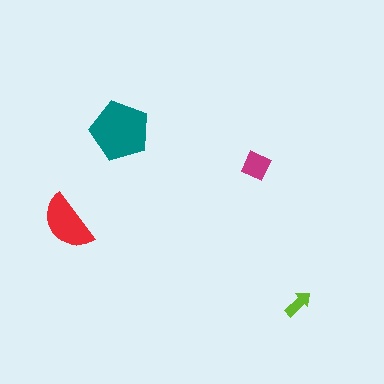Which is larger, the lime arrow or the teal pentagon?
The teal pentagon.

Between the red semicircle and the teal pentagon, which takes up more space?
The teal pentagon.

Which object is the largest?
The teal pentagon.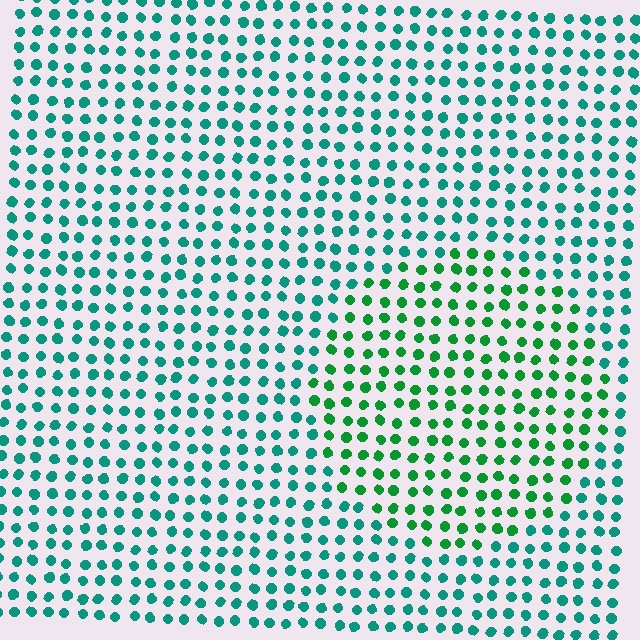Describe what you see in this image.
The image is filled with small teal elements in a uniform arrangement. A circle-shaped region is visible where the elements are tinted to a slightly different hue, forming a subtle color boundary.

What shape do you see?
I see a circle.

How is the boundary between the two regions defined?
The boundary is defined purely by a slight shift in hue (about 34 degrees). Spacing, size, and orientation are identical on both sides.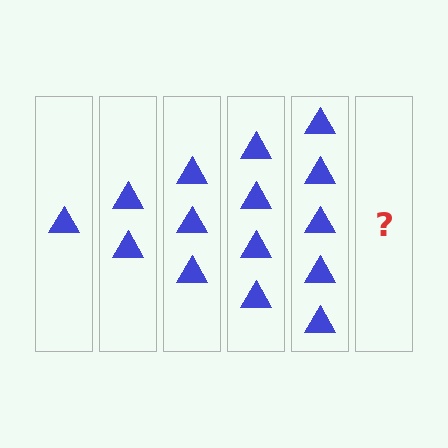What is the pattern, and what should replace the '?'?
The pattern is that each step adds one more triangle. The '?' should be 6 triangles.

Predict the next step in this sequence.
The next step is 6 triangles.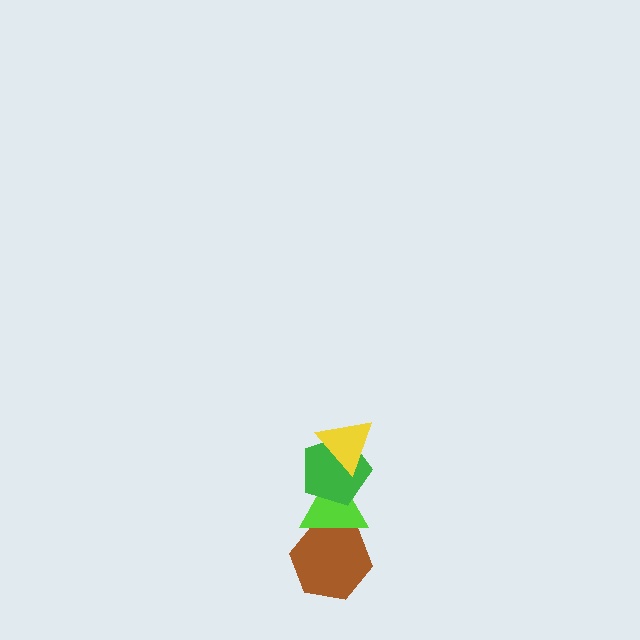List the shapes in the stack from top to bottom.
From top to bottom: the yellow triangle, the green pentagon, the lime triangle, the brown hexagon.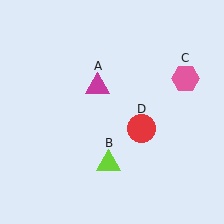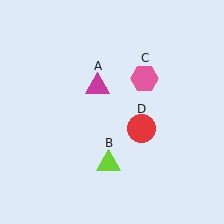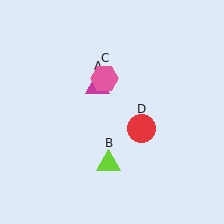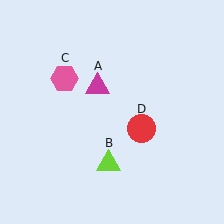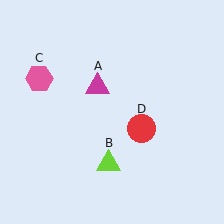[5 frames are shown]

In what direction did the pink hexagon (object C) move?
The pink hexagon (object C) moved left.